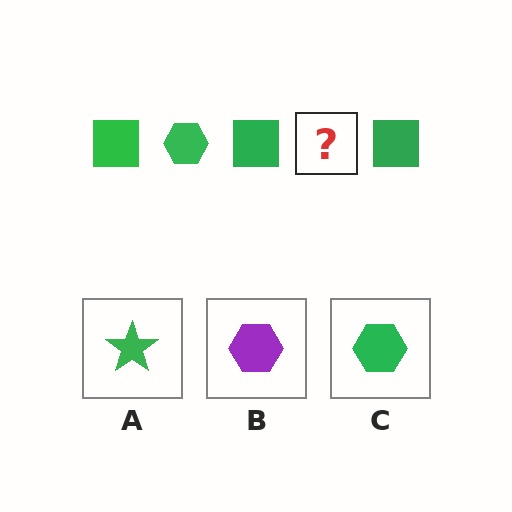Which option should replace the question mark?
Option C.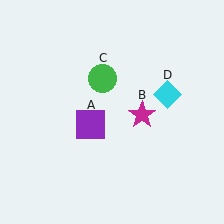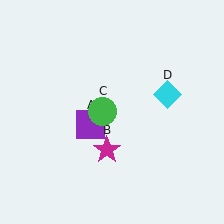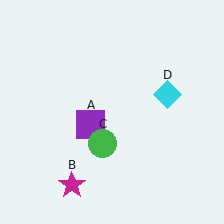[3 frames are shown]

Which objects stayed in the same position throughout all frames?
Purple square (object A) and cyan diamond (object D) remained stationary.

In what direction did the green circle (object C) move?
The green circle (object C) moved down.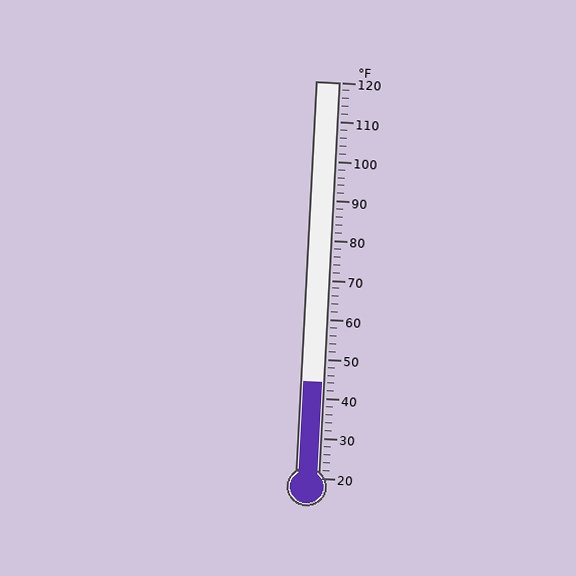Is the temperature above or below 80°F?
The temperature is below 80°F.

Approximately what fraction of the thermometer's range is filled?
The thermometer is filled to approximately 25% of its range.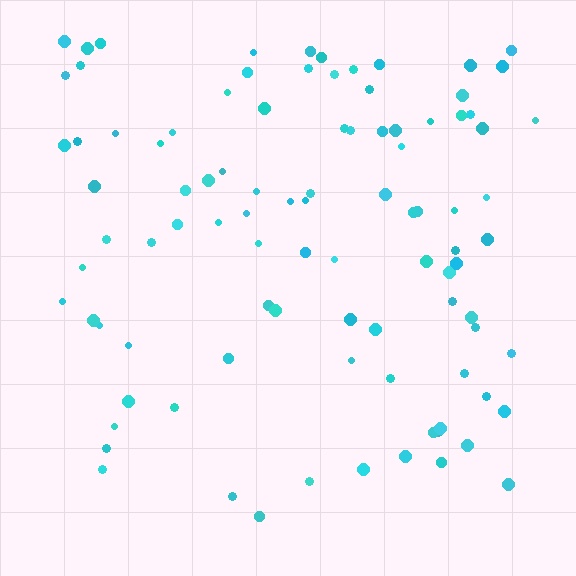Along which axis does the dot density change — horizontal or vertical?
Vertical.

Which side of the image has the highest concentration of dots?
The top.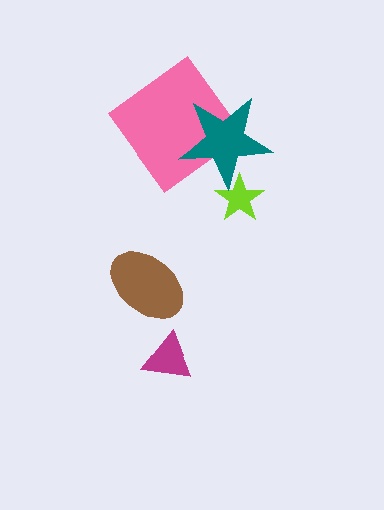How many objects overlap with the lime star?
1 object overlaps with the lime star.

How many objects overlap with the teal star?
2 objects overlap with the teal star.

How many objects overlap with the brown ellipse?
0 objects overlap with the brown ellipse.